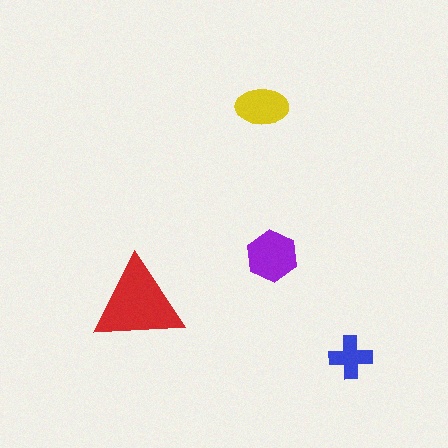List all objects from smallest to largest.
The blue cross, the yellow ellipse, the purple hexagon, the red triangle.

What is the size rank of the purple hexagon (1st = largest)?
2nd.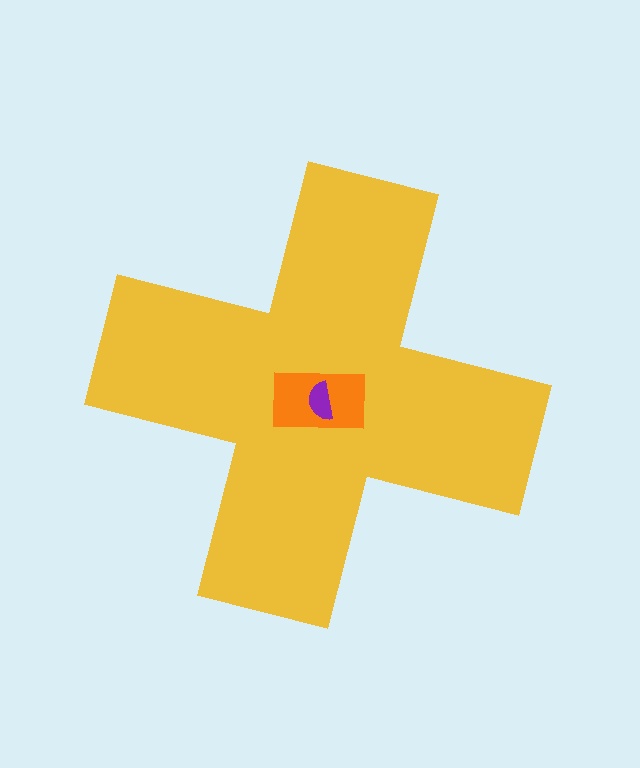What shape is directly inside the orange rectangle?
The purple semicircle.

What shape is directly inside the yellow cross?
The orange rectangle.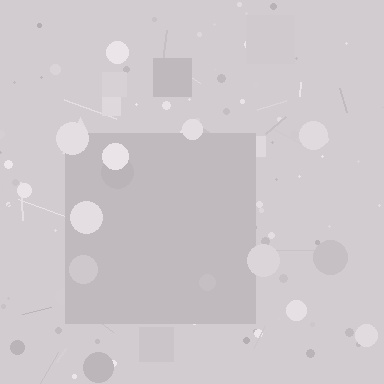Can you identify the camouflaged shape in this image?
The camouflaged shape is a square.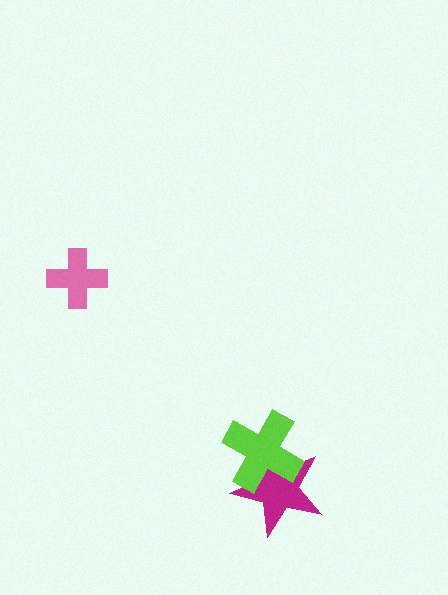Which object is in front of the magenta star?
The lime cross is in front of the magenta star.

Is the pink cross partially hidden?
No, no other shape covers it.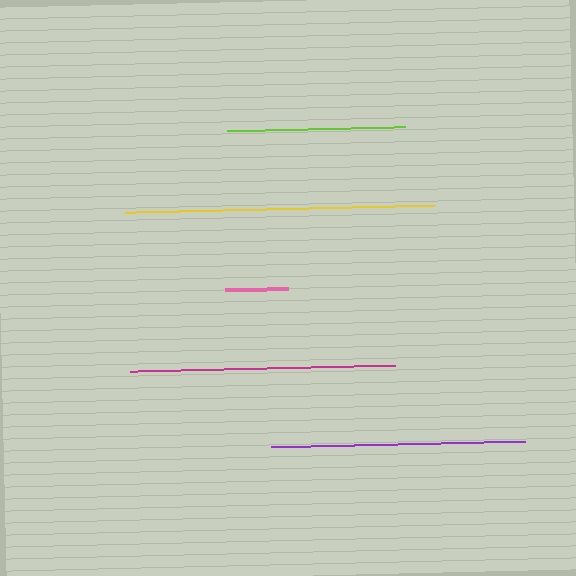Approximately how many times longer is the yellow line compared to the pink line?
The yellow line is approximately 4.9 times the length of the pink line.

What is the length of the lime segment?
The lime segment is approximately 178 pixels long.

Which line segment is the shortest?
The pink line is the shortest at approximately 63 pixels.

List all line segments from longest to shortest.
From longest to shortest: yellow, magenta, purple, lime, pink.